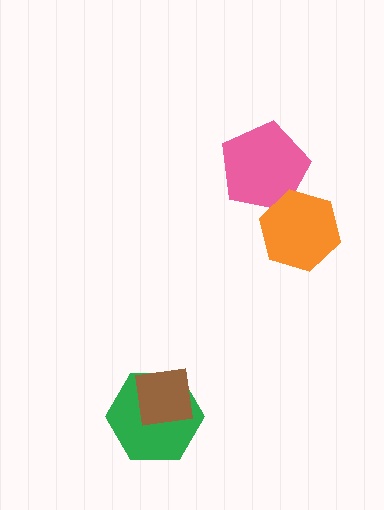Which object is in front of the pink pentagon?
The orange hexagon is in front of the pink pentagon.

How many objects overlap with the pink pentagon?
1 object overlaps with the pink pentagon.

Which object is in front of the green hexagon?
The brown square is in front of the green hexagon.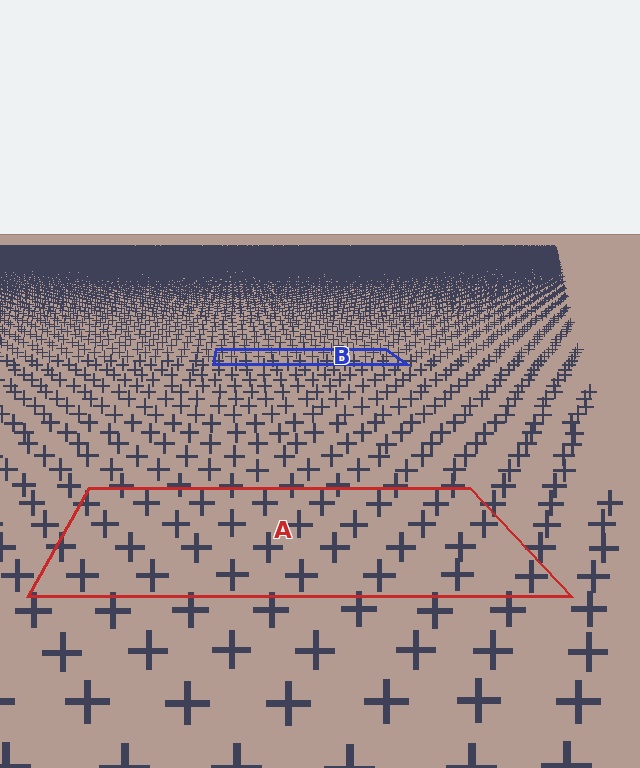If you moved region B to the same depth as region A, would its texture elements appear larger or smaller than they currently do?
They would appear larger. At a closer depth, the same texture elements are projected at a bigger on-screen size.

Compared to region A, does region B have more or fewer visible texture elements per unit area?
Region B has more texture elements per unit area — they are packed more densely because it is farther away.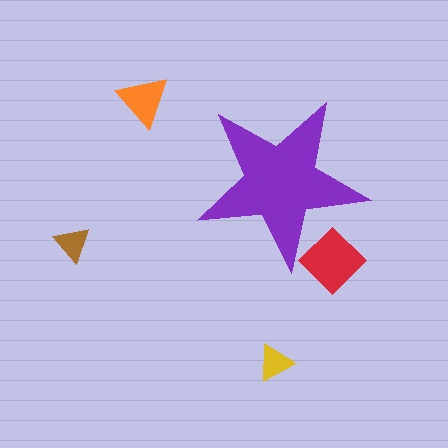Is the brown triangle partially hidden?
No, the brown triangle is fully visible.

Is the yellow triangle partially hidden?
No, the yellow triangle is fully visible.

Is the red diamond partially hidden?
Yes, the red diamond is partially hidden behind the purple star.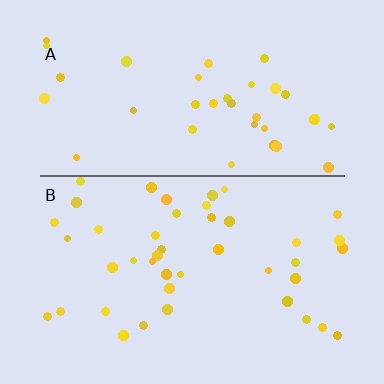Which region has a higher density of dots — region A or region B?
B (the bottom).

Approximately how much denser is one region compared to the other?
Approximately 1.2× — region B over region A.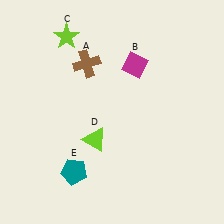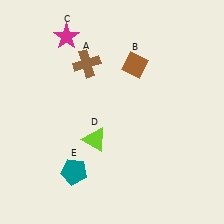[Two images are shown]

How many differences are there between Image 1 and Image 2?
There are 2 differences between the two images.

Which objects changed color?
B changed from magenta to brown. C changed from lime to magenta.